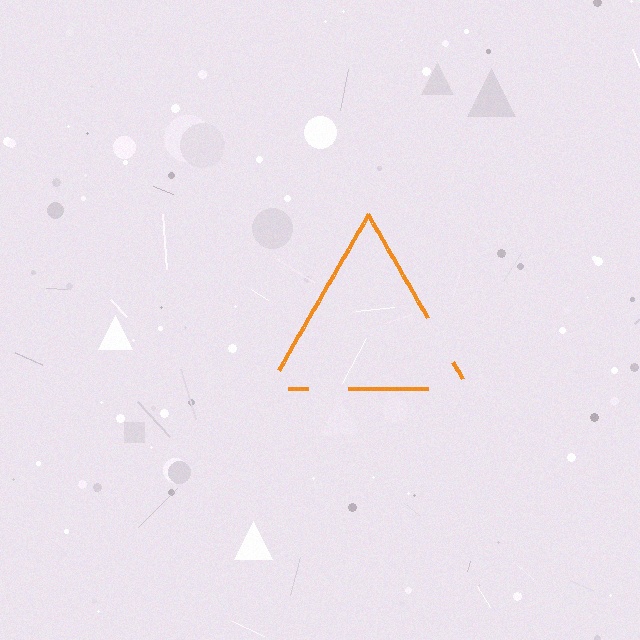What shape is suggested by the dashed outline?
The dashed outline suggests a triangle.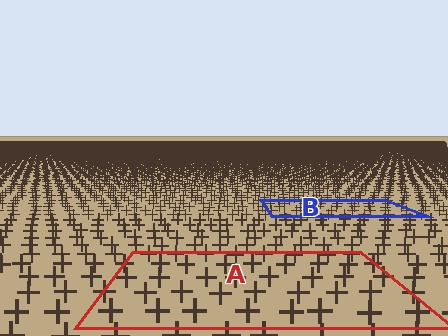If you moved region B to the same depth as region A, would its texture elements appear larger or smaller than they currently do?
They would appear larger. At a closer depth, the same texture elements are projected at a bigger on-screen size.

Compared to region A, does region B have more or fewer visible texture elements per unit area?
Region B has more texture elements per unit area — they are packed more densely because it is farther away.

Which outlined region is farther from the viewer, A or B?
Region B is farther from the viewer — the texture elements inside it appear smaller and more densely packed.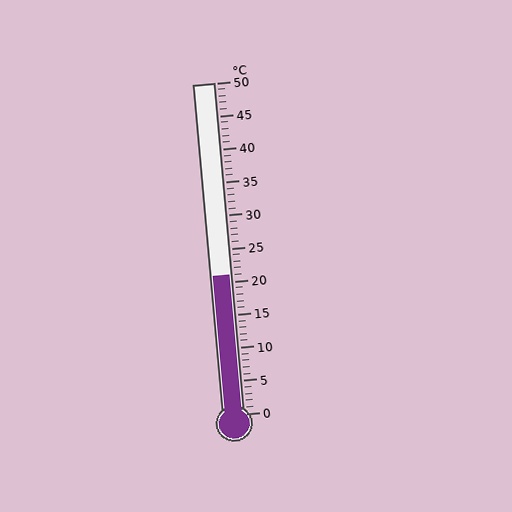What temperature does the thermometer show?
The thermometer shows approximately 21°C.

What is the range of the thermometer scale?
The thermometer scale ranges from 0°C to 50°C.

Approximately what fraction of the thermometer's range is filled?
The thermometer is filled to approximately 40% of its range.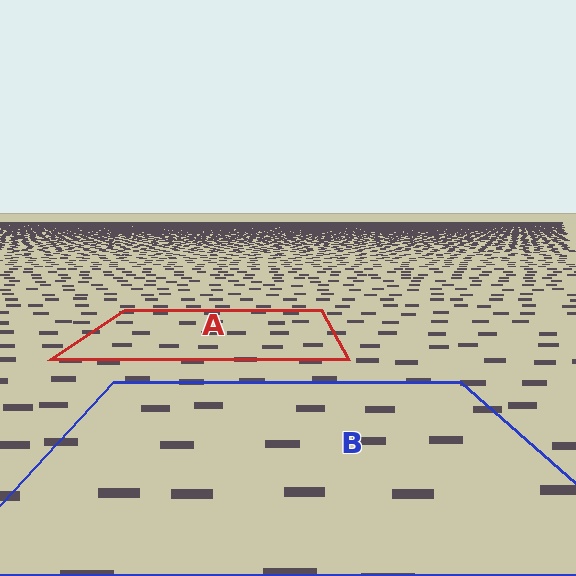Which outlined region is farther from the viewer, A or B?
Region A is farther from the viewer — the texture elements inside it appear smaller and more densely packed.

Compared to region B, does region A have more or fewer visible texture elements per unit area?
Region A has more texture elements per unit area — they are packed more densely because it is farther away.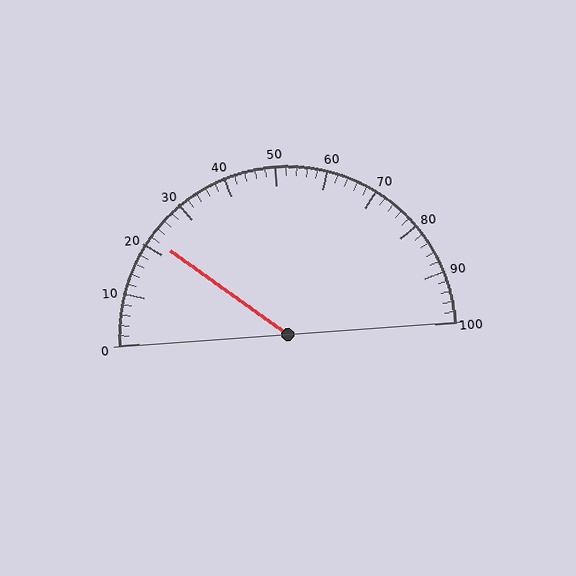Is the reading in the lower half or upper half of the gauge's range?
The reading is in the lower half of the range (0 to 100).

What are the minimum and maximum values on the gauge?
The gauge ranges from 0 to 100.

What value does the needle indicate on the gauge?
The needle indicates approximately 22.